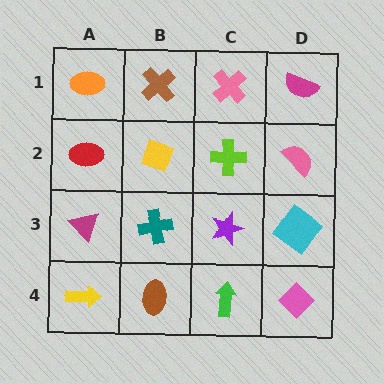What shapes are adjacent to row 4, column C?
A purple star (row 3, column C), a brown ellipse (row 4, column B), a pink diamond (row 4, column D).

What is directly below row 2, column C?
A purple star.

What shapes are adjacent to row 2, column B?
A brown cross (row 1, column B), a teal cross (row 3, column B), a red ellipse (row 2, column A), a lime cross (row 2, column C).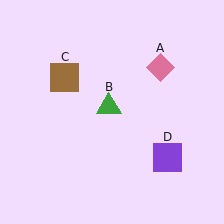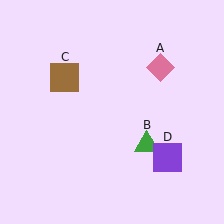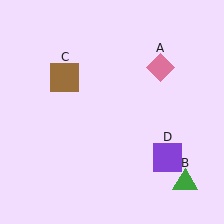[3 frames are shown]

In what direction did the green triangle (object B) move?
The green triangle (object B) moved down and to the right.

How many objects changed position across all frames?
1 object changed position: green triangle (object B).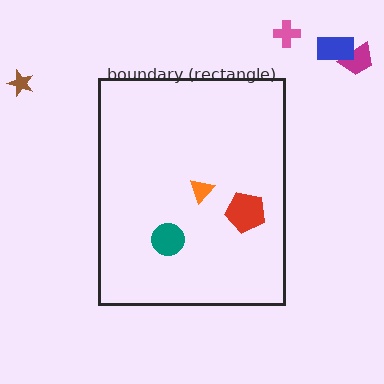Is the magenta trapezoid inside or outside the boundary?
Outside.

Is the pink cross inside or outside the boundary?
Outside.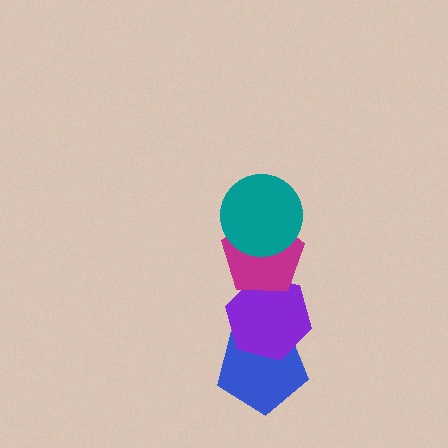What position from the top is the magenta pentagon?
The magenta pentagon is 2nd from the top.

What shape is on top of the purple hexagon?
The magenta pentagon is on top of the purple hexagon.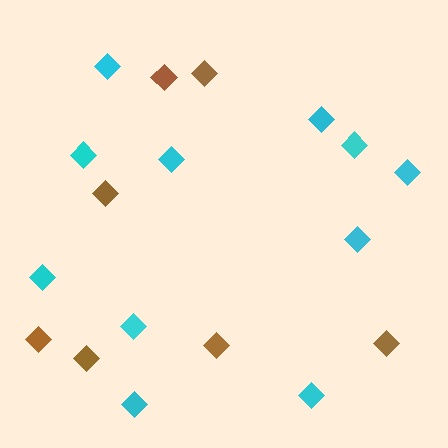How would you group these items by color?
There are 2 groups: one group of cyan diamonds (11) and one group of brown diamonds (7).